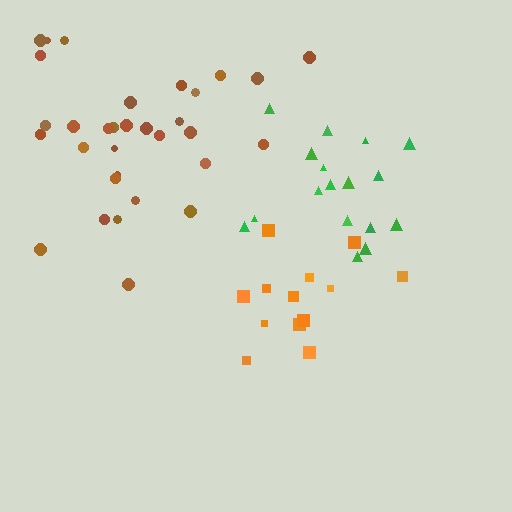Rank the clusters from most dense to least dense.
green, brown, orange.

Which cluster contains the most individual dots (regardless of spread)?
Brown (33).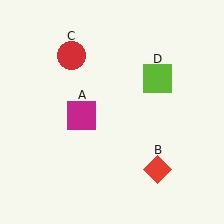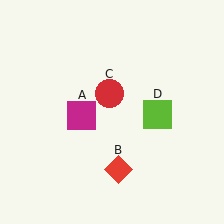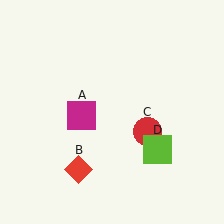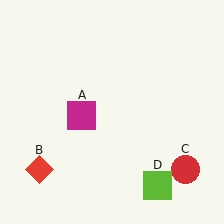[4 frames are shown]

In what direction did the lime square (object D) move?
The lime square (object D) moved down.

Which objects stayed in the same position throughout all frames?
Magenta square (object A) remained stationary.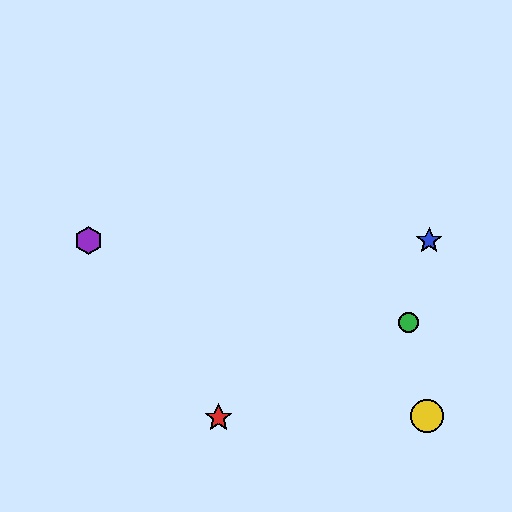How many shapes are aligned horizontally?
2 shapes (the blue star, the purple hexagon) are aligned horizontally.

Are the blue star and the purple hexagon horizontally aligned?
Yes, both are at y≈240.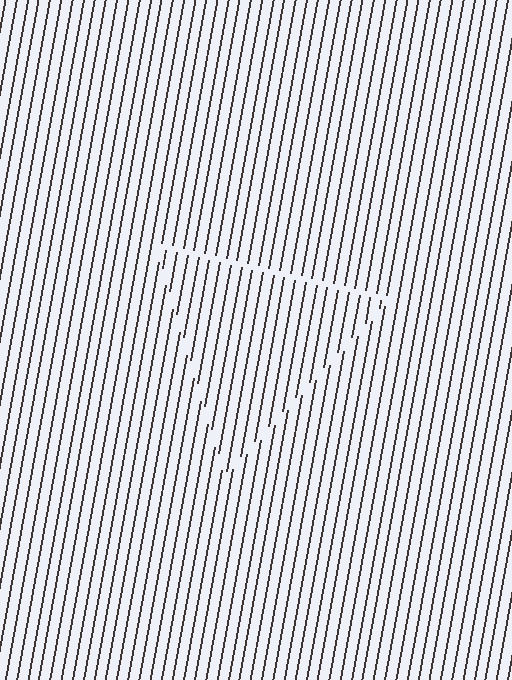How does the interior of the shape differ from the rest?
The interior of the shape contains the same grating, shifted by half a period — the contour is defined by the phase discontinuity where line-ends from the inner and outer gratings abut.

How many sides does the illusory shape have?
3 sides — the line-ends trace a triangle.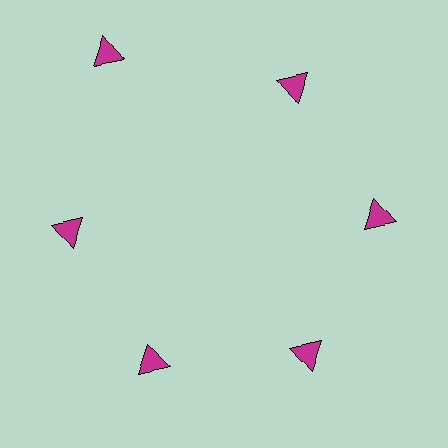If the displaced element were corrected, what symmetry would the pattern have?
It would have 6-fold rotational symmetry — the pattern would map onto itself every 60 degrees.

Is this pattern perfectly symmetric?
No. The 6 magenta triangles are arranged in a ring, but one element near the 11 o'clock position is pushed outward from the center, breaking the 6-fold rotational symmetry.